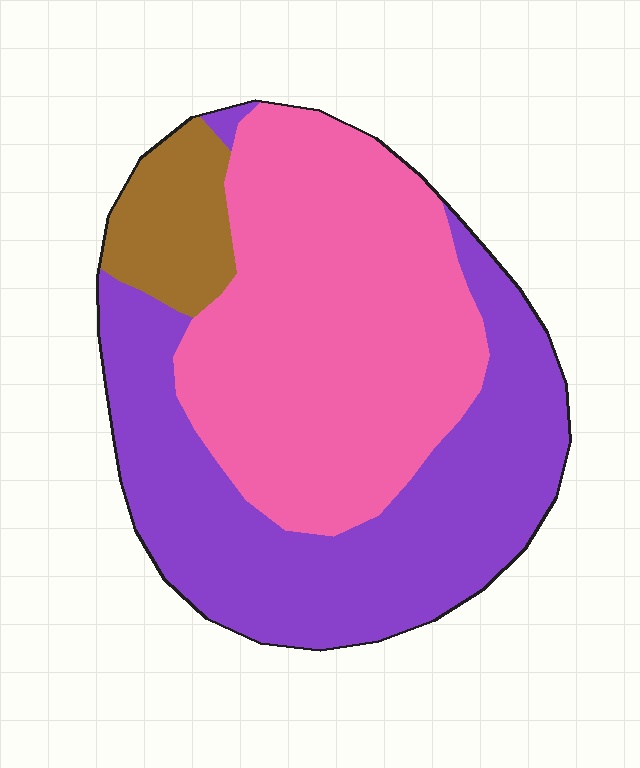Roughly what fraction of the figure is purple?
Purple takes up between a quarter and a half of the figure.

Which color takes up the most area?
Pink, at roughly 45%.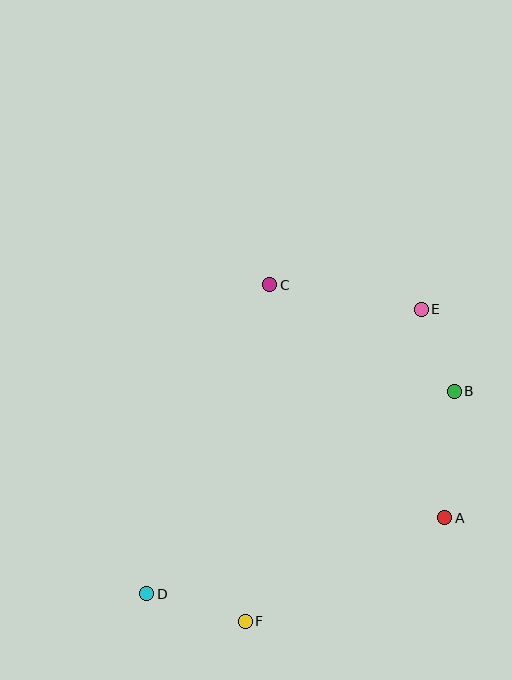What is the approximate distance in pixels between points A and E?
The distance between A and E is approximately 210 pixels.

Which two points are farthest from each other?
Points D and E are farthest from each other.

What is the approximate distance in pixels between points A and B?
The distance between A and B is approximately 127 pixels.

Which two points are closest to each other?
Points B and E are closest to each other.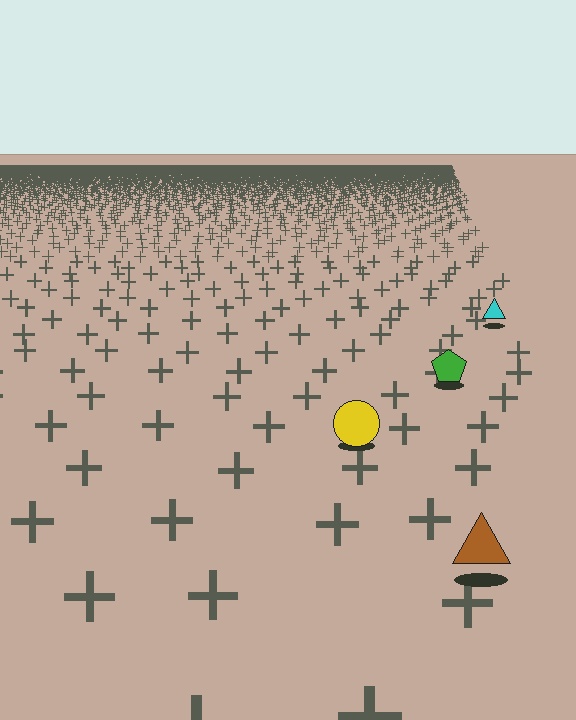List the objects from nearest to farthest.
From nearest to farthest: the brown triangle, the yellow circle, the green pentagon, the cyan triangle.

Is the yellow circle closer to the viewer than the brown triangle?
No. The brown triangle is closer — you can tell from the texture gradient: the ground texture is coarser near it.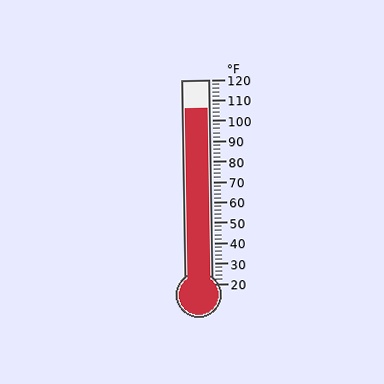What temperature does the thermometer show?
The thermometer shows approximately 106°F.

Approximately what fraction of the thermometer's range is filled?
The thermometer is filled to approximately 85% of its range.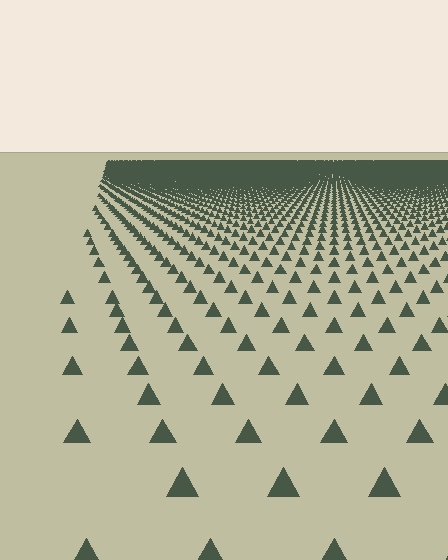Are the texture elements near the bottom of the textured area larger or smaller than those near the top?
Larger. Near the bottom, elements are closer to the viewer and appear at a bigger on-screen size.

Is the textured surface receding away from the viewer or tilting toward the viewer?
The surface is receding away from the viewer. Texture elements get smaller and denser toward the top.